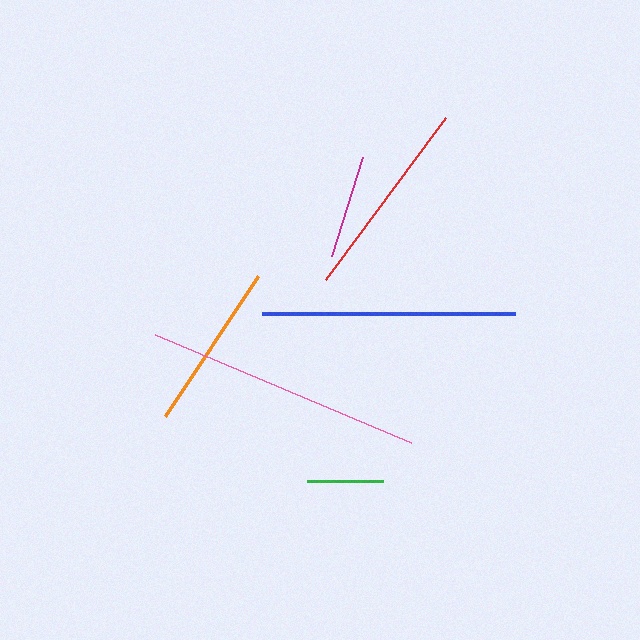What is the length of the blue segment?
The blue segment is approximately 253 pixels long.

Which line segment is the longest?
The pink line is the longest at approximately 278 pixels.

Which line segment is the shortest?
The green line is the shortest at approximately 77 pixels.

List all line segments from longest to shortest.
From longest to shortest: pink, blue, red, orange, magenta, green.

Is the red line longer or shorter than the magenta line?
The red line is longer than the magenta line.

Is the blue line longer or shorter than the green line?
The blue line is longer than the green line.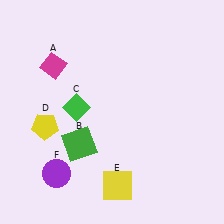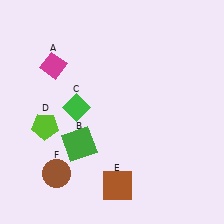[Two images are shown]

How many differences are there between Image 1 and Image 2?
There are 3 differences between the two images.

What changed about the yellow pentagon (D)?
In Image 1, D is yellow. In Image 2, it changed to lime.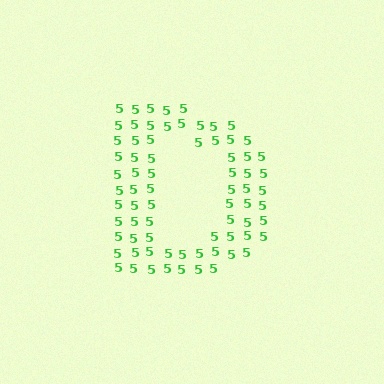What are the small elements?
The small elements are digit 5's.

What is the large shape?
The large shape is the letter D.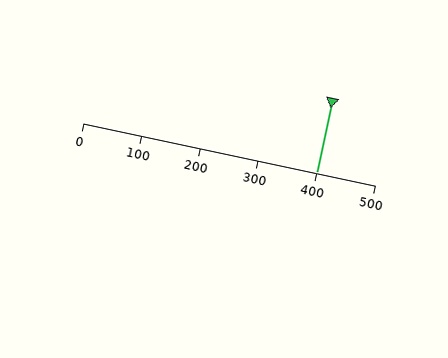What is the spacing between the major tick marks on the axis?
The major ticks are spaced 100 apart.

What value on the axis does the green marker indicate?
The marker indicates approximately 400.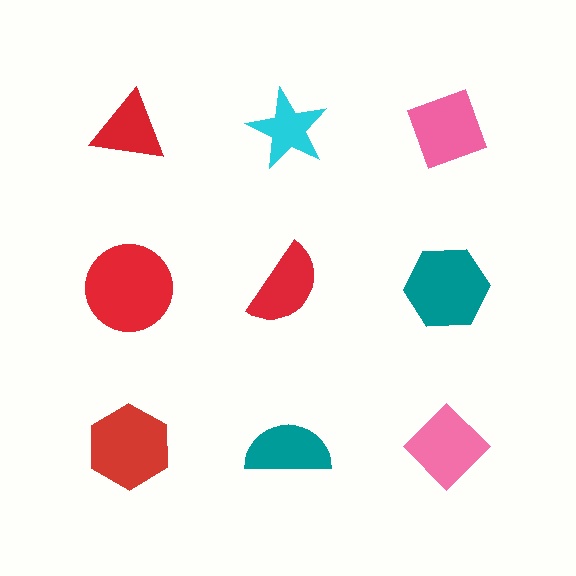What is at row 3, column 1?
A red hexagon.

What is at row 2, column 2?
A red semicircle.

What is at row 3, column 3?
A pink diamond.